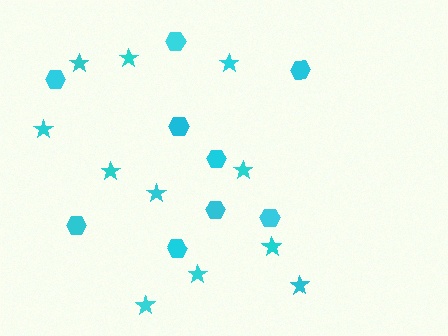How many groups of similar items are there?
There are 2 groups: one group of stars (11) and one group of hexagons (9).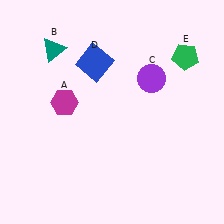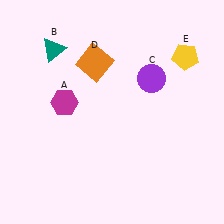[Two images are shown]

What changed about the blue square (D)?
In Image 1, D is blue. In Image 2, it changed to orange.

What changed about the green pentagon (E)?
In Image 1, E is green. In Image 2, it changed to yellow.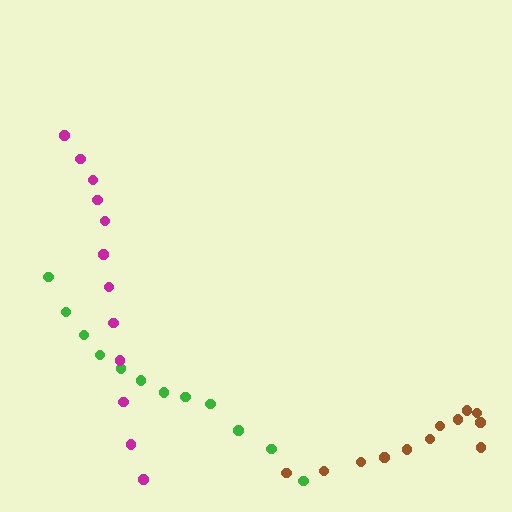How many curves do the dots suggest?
There are 3 distinct paths.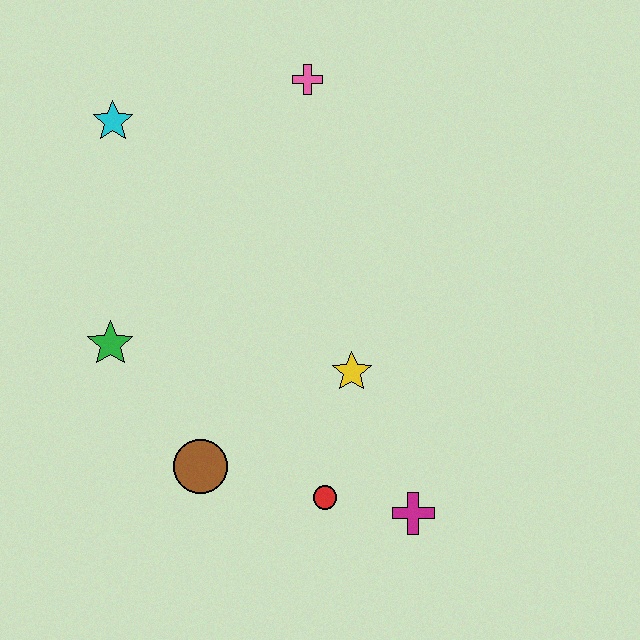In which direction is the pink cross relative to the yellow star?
The pink cross is above the yellow star.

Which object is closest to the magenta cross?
The red circle is closest to the magenta cross.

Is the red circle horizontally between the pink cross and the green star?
No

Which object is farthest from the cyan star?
The magenta cross is farthest from the cyan star.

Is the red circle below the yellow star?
Yes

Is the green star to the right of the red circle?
No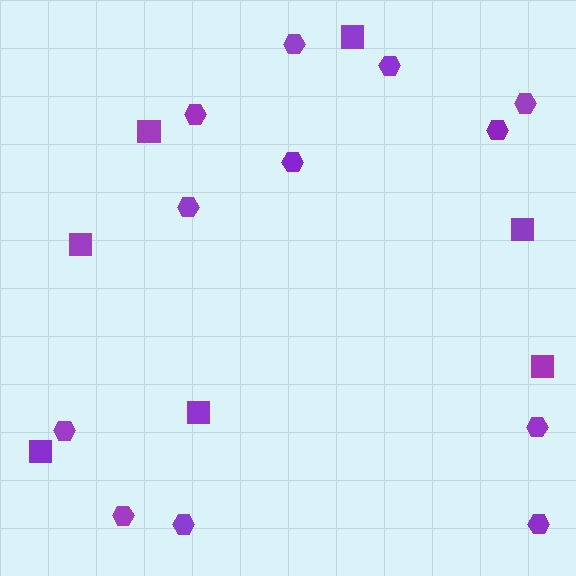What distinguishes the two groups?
There are 2 groups: one group of hexagons (12) and one group of squares (7).